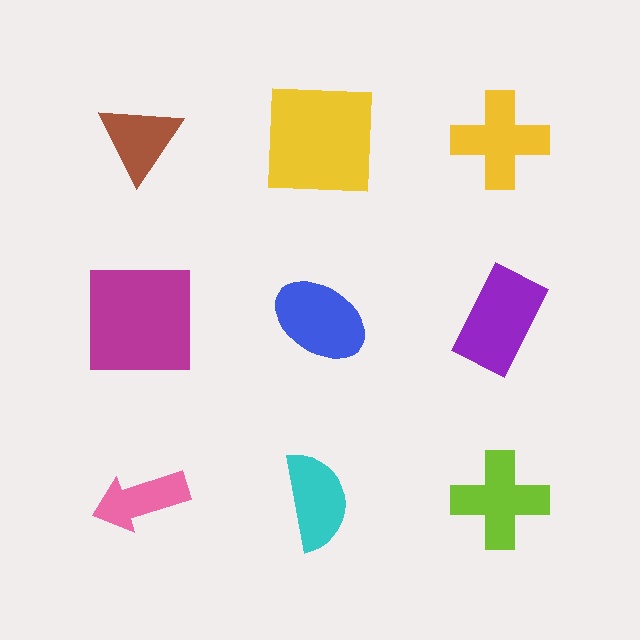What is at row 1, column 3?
A yellow cross.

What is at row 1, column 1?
A brown triangle.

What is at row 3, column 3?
A lime cross.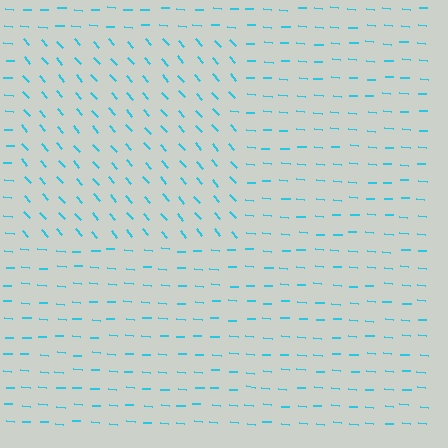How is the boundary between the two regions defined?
The boundary is defined purely by a change in line orientation (approximately 45 degrees difference). All lines are the same color and thickness.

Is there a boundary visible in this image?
Yes, there is a texture boundary formed by a change in line orientation.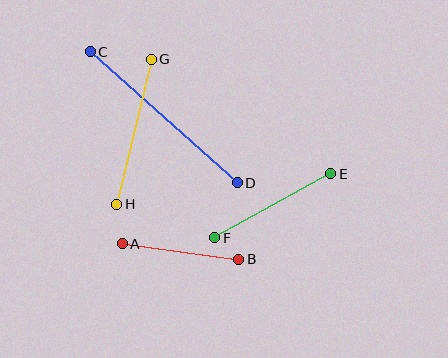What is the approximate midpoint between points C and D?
The midpoint is at approximately (164, 117) pixels.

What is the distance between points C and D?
The distance is approximately 197 pixels.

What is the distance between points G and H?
The distance is approximately 149 pixels.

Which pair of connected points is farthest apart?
Points C and D are farthest apart.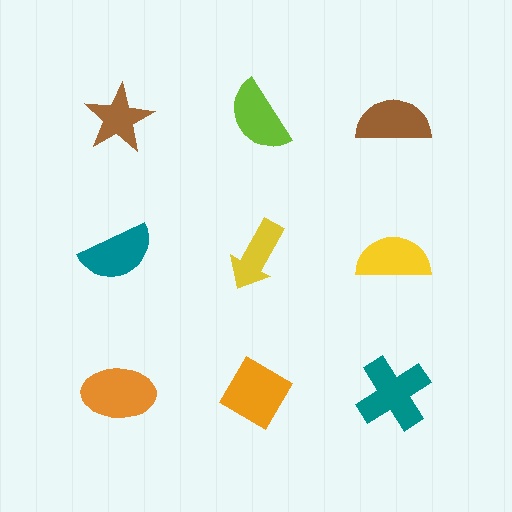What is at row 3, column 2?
An orange diamond.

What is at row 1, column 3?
A brown semicircle.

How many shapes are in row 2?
3 shapes.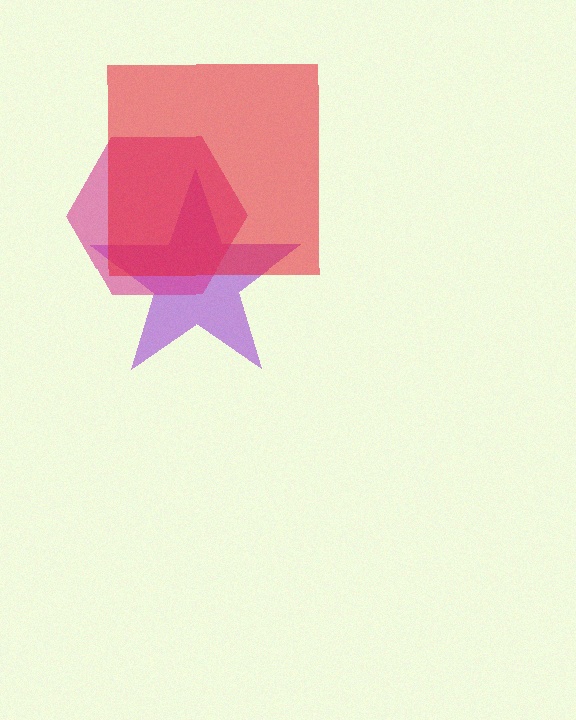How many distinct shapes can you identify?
There are 3 distinct shapes: a purple star, a magenta hexagon, a red square.